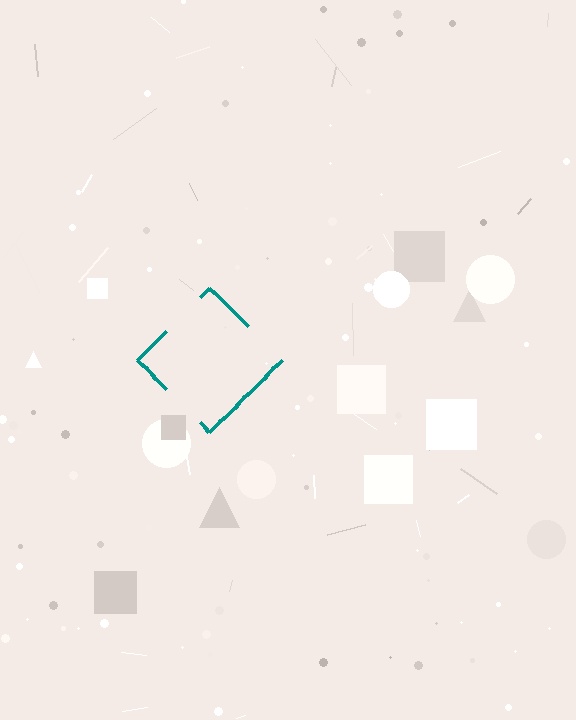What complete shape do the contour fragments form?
The contour fragments form a diamond.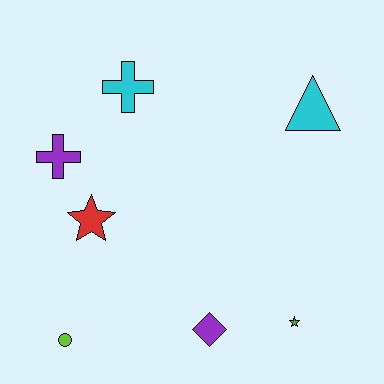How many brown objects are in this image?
There are no brown objects.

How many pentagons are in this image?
There are no pentagons.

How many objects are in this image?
There are 7 objects.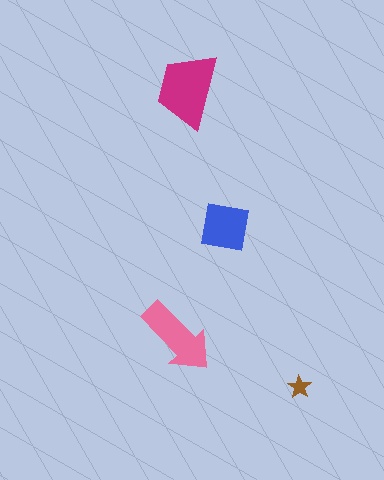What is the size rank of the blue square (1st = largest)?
3rd.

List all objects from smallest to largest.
The brown star, the blue square, the pink arrow, the magenta trapezoid.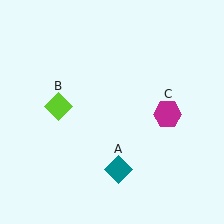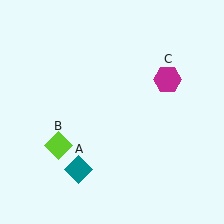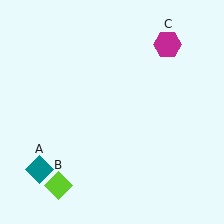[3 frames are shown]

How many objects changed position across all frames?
3 objects changed position: teal diamond (object A), lime diamond (object B), magenta hexagon (object C).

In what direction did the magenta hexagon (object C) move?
The magenta hexagon (object C) moved up.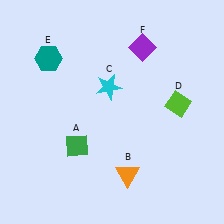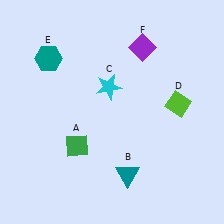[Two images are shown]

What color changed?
The triangle (B) changed from orange in Image 1 to teal in Image 2.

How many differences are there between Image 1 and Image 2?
There is 1 difference between the two images.